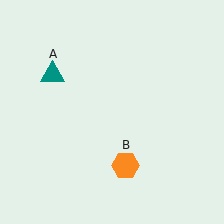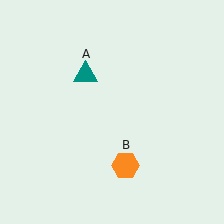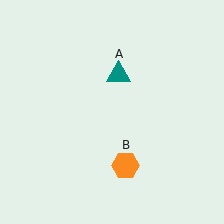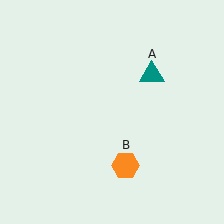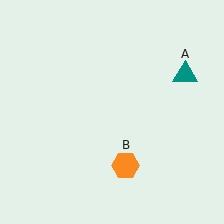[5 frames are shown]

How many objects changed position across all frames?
1 object changed position: teal triangle (object A).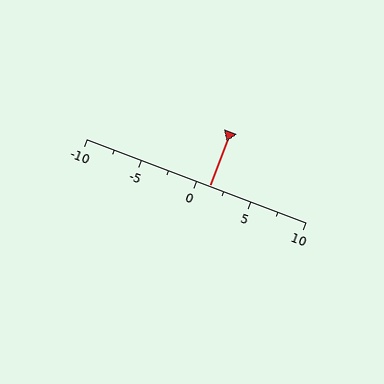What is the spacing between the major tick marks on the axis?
The major ticks are spaced 5 apart.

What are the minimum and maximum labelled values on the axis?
The axis runs from -10 to 10.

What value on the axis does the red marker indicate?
The marker indicates approximately 1.2.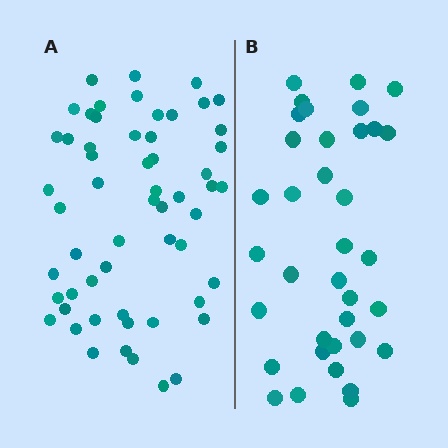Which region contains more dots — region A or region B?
Region A (the left region) has more dots.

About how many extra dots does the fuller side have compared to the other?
Region A has approximately 20 more dots than region B.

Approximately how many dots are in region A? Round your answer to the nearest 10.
About 60 dots. (The exact count is 57, which rounds to 60.)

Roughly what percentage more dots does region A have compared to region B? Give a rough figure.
About 60% more.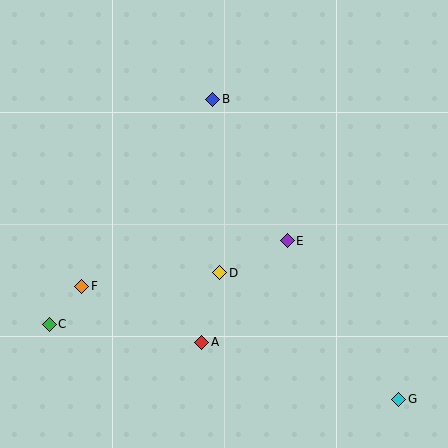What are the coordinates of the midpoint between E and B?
The midpoint between E and B is at (250, 170).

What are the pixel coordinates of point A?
Point A is at (202, 342).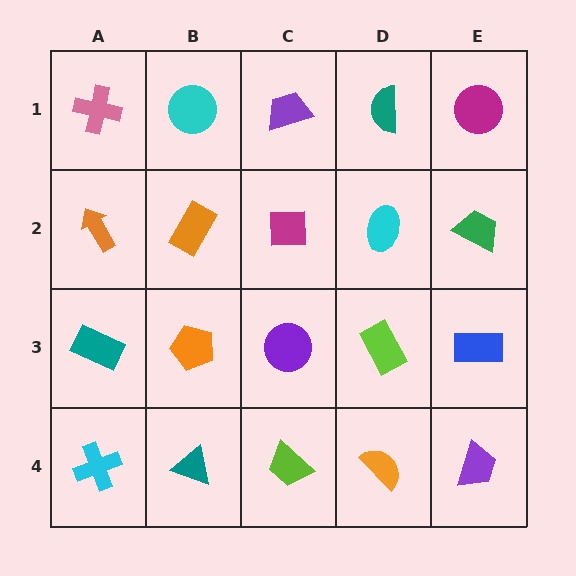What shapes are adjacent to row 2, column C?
A purple trapezoid (row 1, column C), a purple circle (row 3, column C), an orange rectangle (row 2, column B), a cyan ellipse (row 2, column D).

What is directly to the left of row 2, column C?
An orange rectangle.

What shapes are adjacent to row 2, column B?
A cyan circle (row 1, column B), an orange pentagon (row 3, column B), an orange arrow (row 2, column A), a magenta square (row 2, column C).